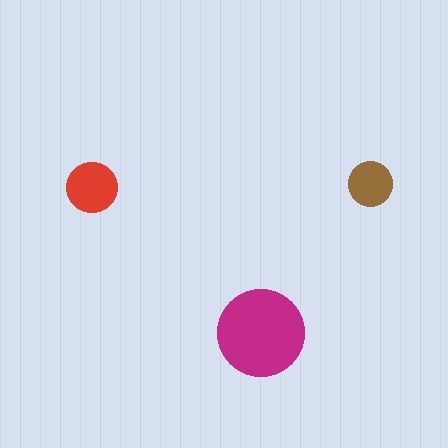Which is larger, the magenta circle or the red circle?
The magenta one.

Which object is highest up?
The brown circle is topmost.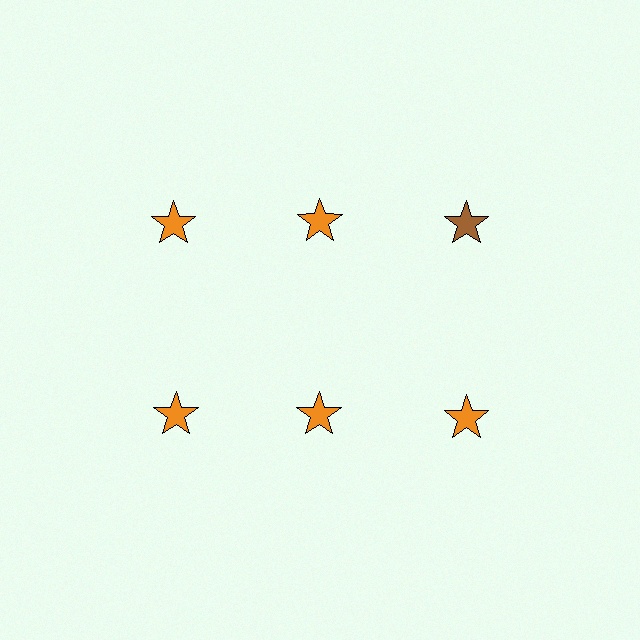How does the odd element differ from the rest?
It has a different color: brown instead of orange.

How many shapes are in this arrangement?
There are 6 shapes arranged in a grid pattern.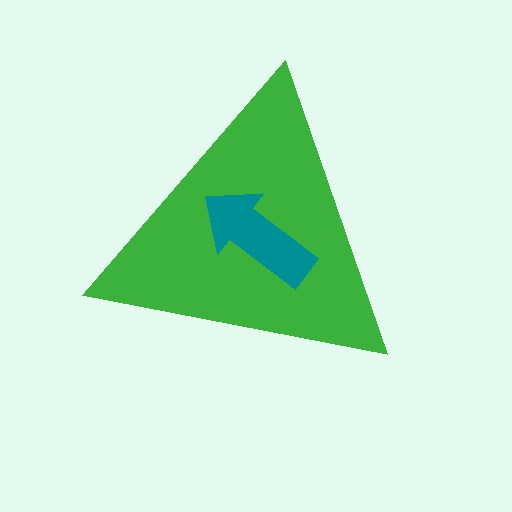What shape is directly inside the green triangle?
The teal arrow.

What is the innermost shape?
The teal arrow.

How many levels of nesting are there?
2.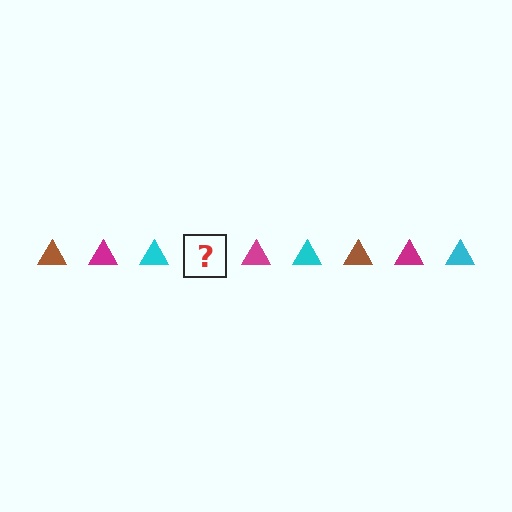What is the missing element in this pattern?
The missing element is a brown triangle.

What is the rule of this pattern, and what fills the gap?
The rule is that the pattern cycles through brown, magenta, cyan triangles. The gap should be filled with a brown triangle.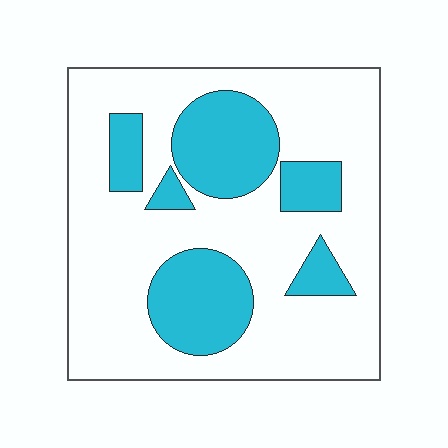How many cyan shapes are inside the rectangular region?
6.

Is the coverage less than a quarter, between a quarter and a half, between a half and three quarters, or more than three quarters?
Between a quarter and a half.